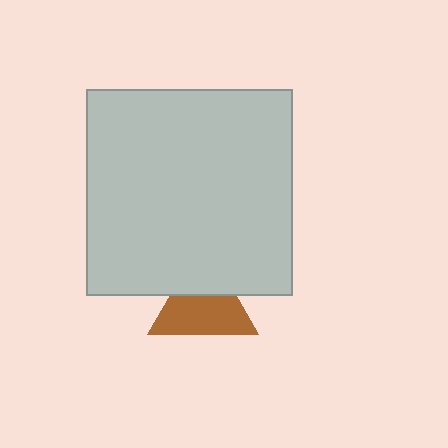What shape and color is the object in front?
The object in front is a light gray square.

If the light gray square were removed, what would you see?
You would see the complete brown triangle.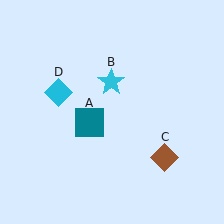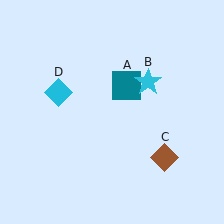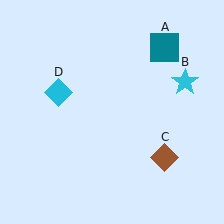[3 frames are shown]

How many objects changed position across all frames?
2 objects changed position: teal square (object A), cyan star (object B).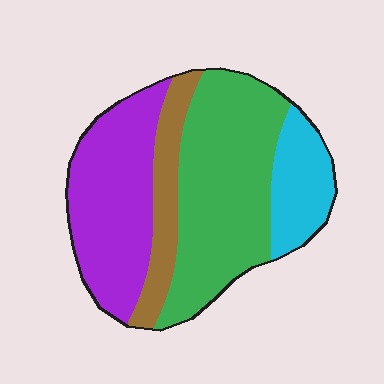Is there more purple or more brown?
Purple.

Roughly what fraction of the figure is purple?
Purple takes up about one third (1/3) of the figure.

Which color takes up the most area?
Green, at roughly 40%.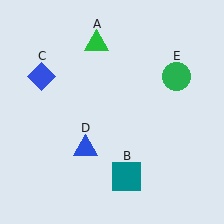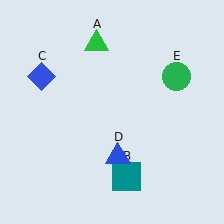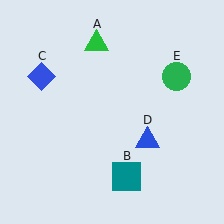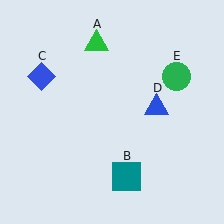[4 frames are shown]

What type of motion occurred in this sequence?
The blue triangle (object D) rotated counterclockwise around the center of the scene.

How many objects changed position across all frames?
1 object changed position: blue triangle (object D).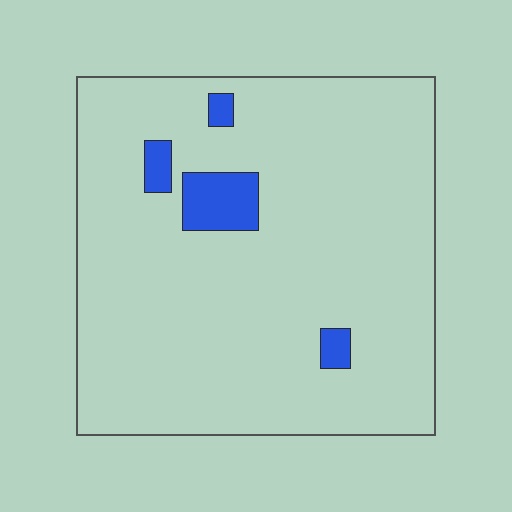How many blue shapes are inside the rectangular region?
4.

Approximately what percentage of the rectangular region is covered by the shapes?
Approximately 5%.